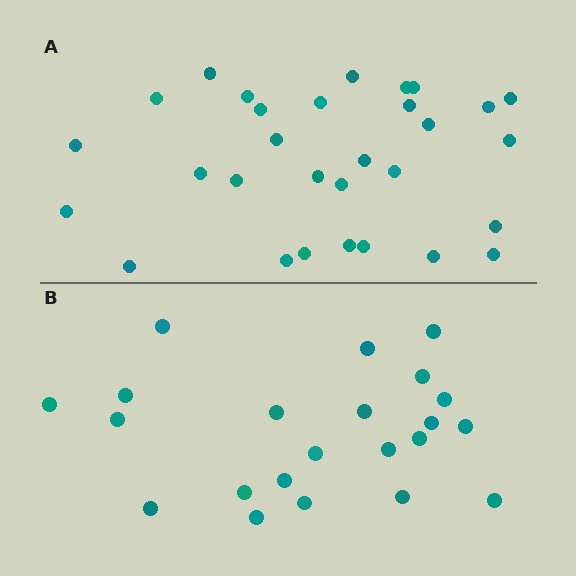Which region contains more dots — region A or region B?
Region A (the top region) has more dots.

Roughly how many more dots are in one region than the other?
Region A has roughly 8 or so more dots than region B.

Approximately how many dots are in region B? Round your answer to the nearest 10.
About 20 dots. (The exact count is 22, which rounds to 20.)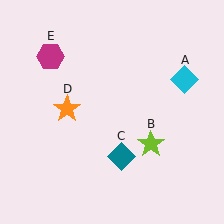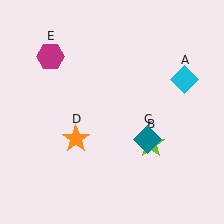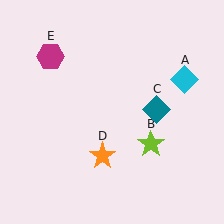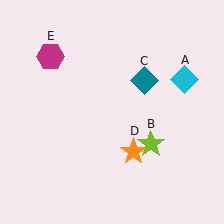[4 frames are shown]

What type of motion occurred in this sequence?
The teal diamond (object C), orange star (object D) rotated counterclockwise around the center of the scene.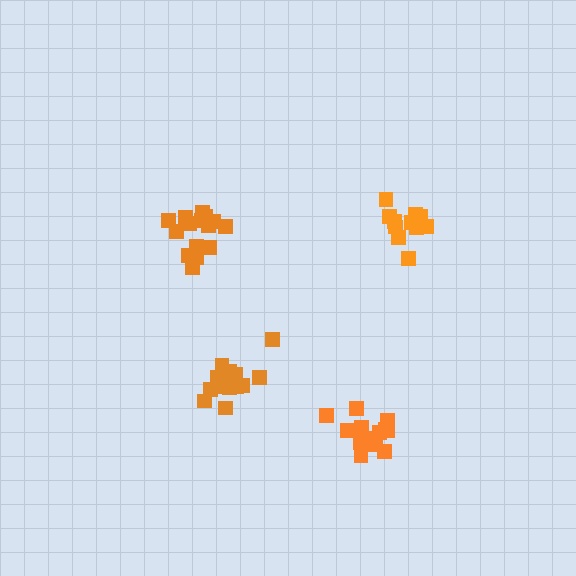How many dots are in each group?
Group 1: 11 dots, Group 2: 16 dots, Group 3: 15 dots, Group 4: 14 dots (56 total).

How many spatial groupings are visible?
There are 4 spatial groupings.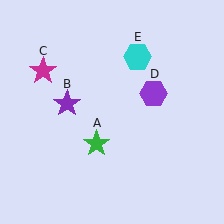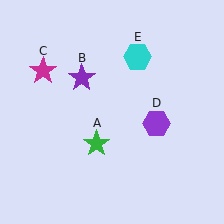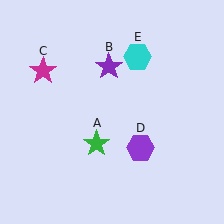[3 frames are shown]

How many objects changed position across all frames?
2 objects changed position: purple star (object B), purple hexagon (object D).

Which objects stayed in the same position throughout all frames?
Green star (object A) and magenta star (object C) and cyan hexagon (object E) remained stationary.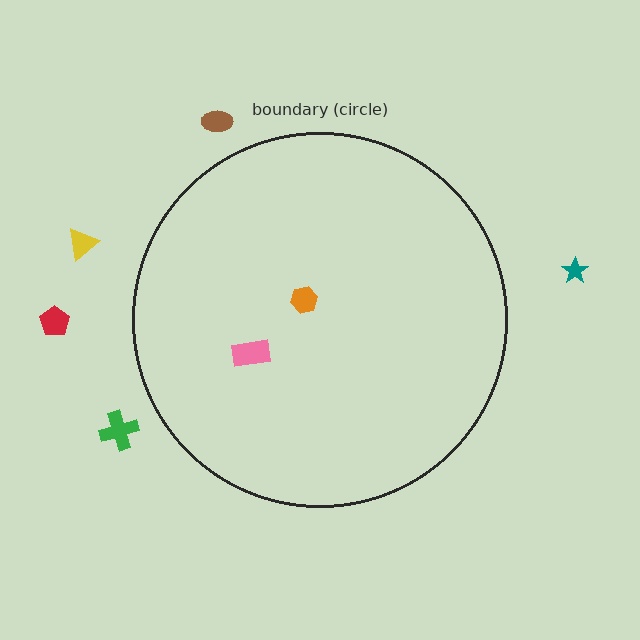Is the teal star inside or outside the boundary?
Outside.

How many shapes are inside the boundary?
2 inside, 5 outside.